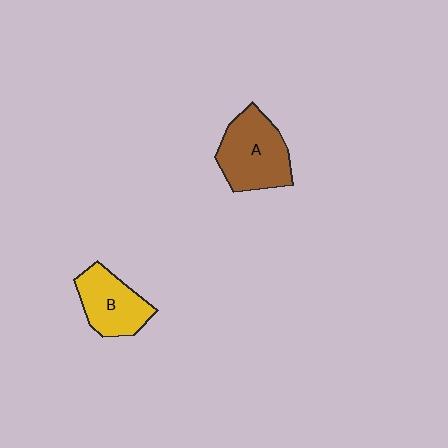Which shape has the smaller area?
Shape B (yellow).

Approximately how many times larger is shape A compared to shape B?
Approximately 1.3 times.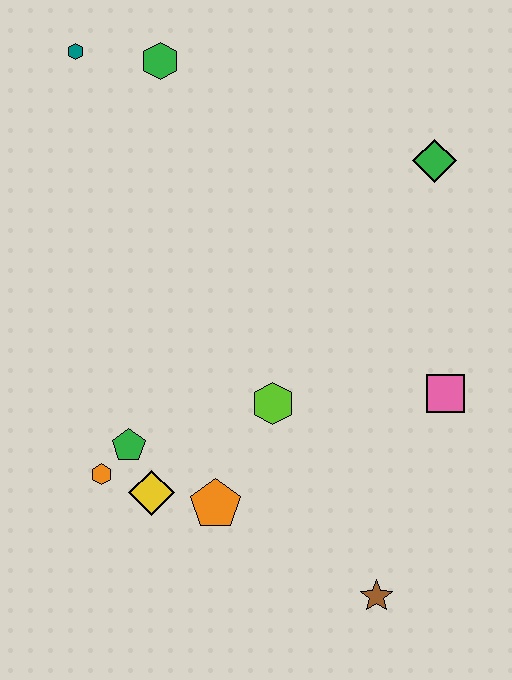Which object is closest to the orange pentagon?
The yellow diamond is closest to the orange pentagon.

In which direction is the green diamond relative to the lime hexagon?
The green diamond is above the lime hexagon.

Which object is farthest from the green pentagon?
The green diamond is farthest from the green pentagon.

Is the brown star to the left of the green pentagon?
No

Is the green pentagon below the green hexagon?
Yes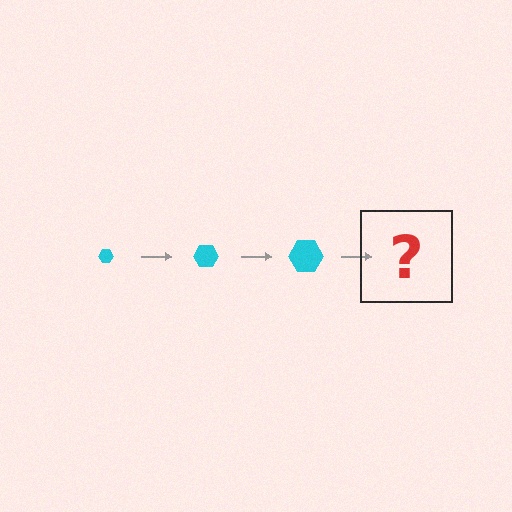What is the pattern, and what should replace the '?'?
The pattern is that the hexagon gets progressively larger each step. The '?' should be a cyan hexagon, larger than the previous one.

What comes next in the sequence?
The next element should be a cyan hexagon, larger than the previous one.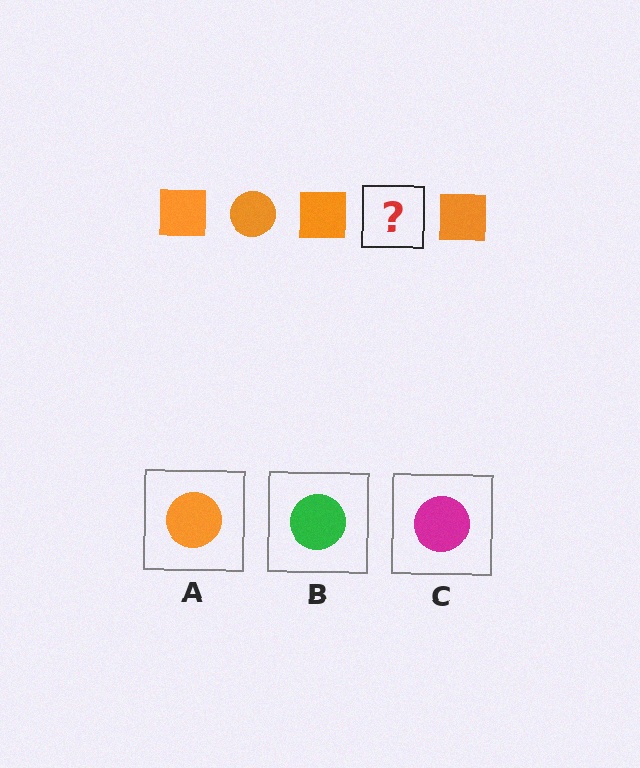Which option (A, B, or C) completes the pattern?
A.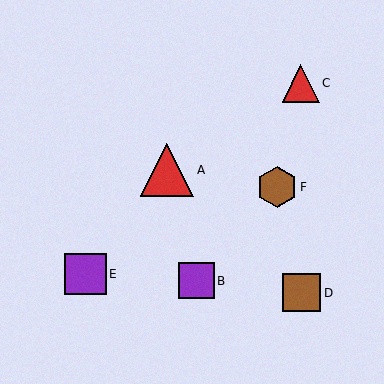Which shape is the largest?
The red triangle (labeled A) is the largest.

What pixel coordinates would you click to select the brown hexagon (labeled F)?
Click at (277, 187) to select the brown hexagon F.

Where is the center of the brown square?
The center of the brown square is at (301, 293).